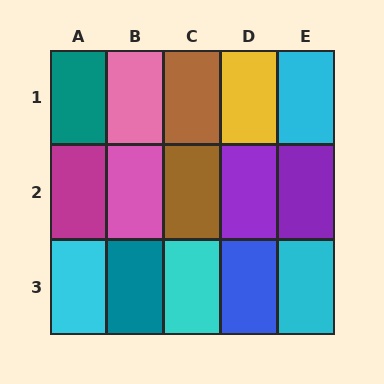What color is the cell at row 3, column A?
Cyan.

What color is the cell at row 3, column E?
Cyan.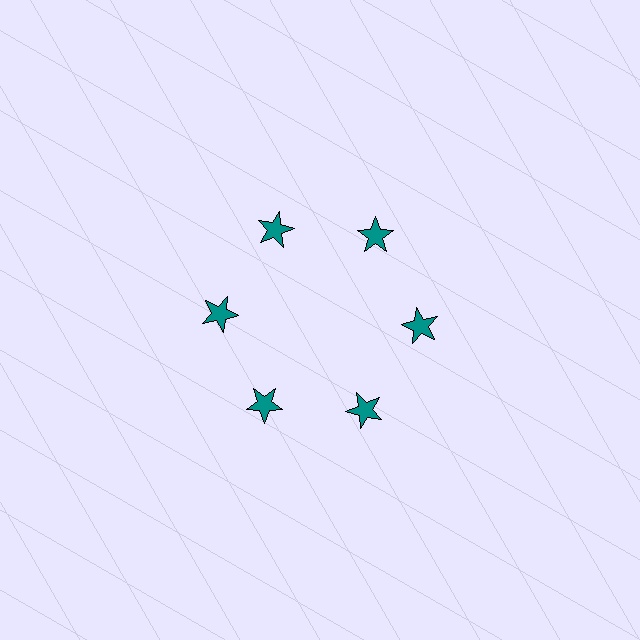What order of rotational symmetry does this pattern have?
This pattern has 6-fold rotational symmetry.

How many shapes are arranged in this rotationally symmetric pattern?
There are 6 shapes, arranged in 6 groups of 1.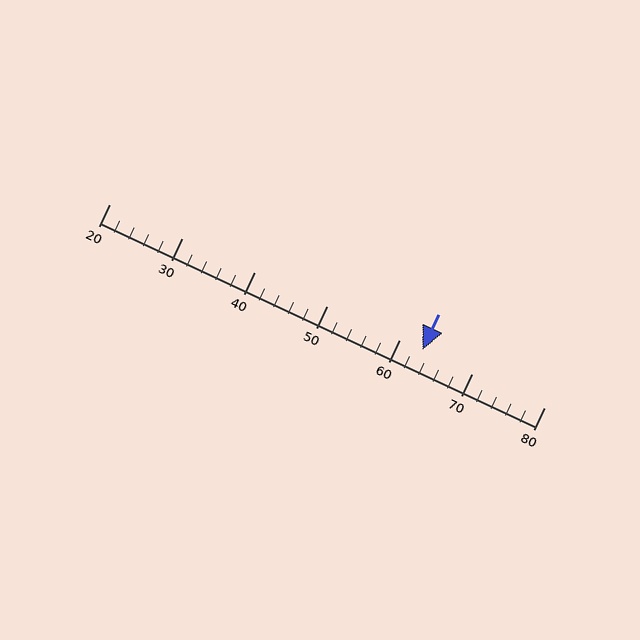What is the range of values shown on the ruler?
The ruler shows values from 20 to 80.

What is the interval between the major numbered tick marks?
The major tick marks are spaced 10 units apart.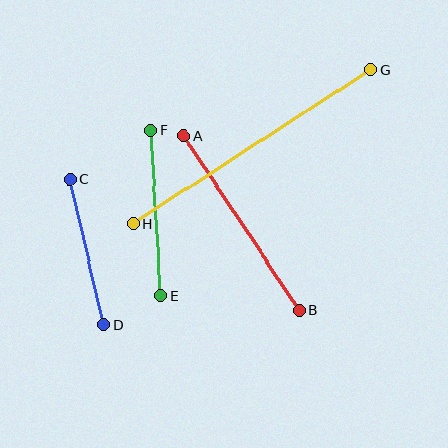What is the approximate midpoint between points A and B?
The midpoint is at approximately (242, 223) pixels.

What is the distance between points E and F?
The distance is approximately 166 pixels.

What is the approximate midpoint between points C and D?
The midpoint is at approximately (87, 252) pixels.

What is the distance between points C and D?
The distance is approximately 150 pixels.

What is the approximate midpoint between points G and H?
The midpoint is at approximately (252, 147) pixels.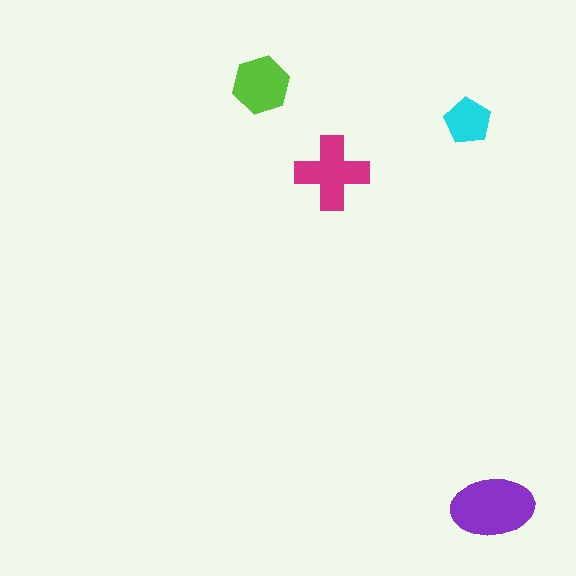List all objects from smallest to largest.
The cyan pentagon, the lime hexagon, the magenta cross, the purple ellipse.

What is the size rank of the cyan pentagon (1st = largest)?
4th.